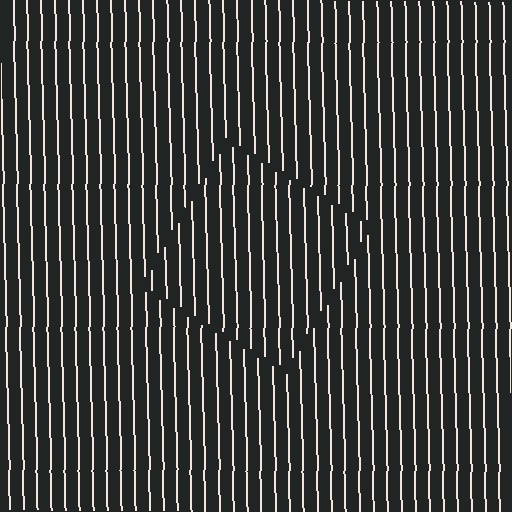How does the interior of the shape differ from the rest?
The interior of the shape contains the same grating, shifted by half a period — the contour is defined by the phase discontinuity where line-ends from the inner and outer gratings abut.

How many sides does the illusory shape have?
4 sides — the line-ends trace a square.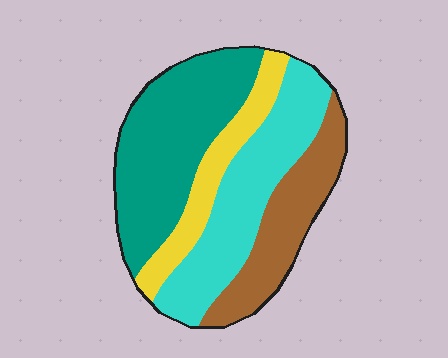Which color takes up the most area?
Teal, at roughly 35%.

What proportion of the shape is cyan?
Cyan covers about 30% of the shape.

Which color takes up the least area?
Yellow, at roughly 15%.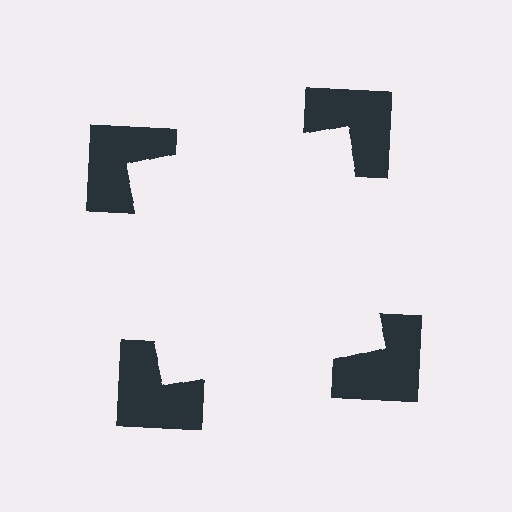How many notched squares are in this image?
There are 4 — one at each vertex of the illusory square.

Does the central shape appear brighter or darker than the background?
It typically appears slightly brighter than the background, even though no actual brightness change is drawn.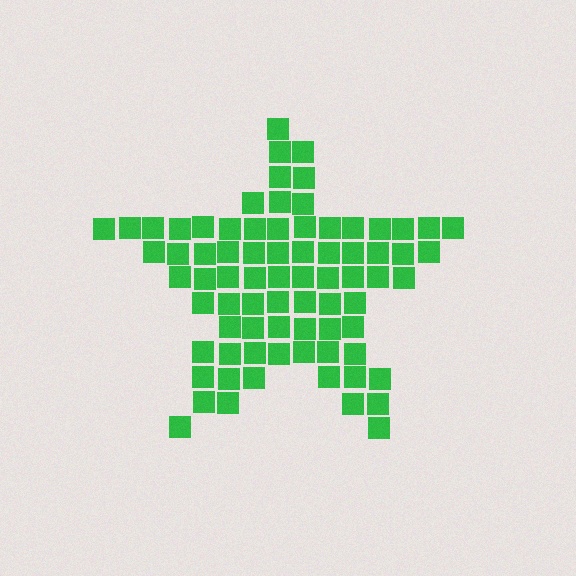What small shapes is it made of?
It is made of small squares.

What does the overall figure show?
The overall figure shows a star.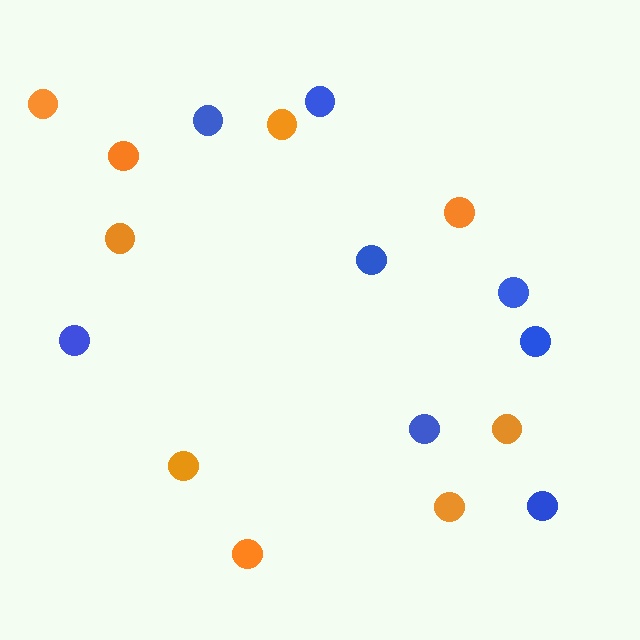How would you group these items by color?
There are 2 groups: one group of blue circles (8) and one group of orange circles (9).